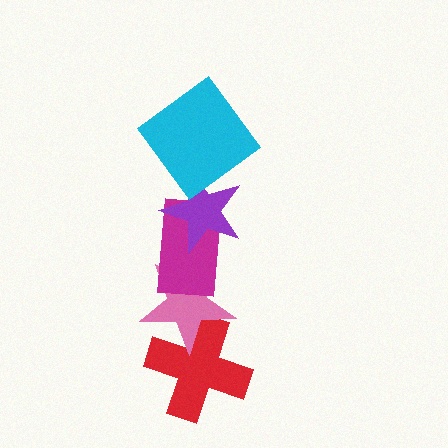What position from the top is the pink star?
The pink star is 4th from the top.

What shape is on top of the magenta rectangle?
The purple star is on top of the magenta rectangle.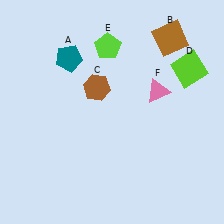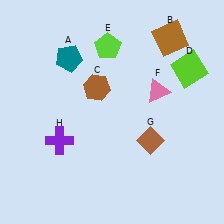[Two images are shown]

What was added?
A brown diamond (G), a purple cross (H) were added in Image 2.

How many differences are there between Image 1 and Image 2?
There are 2 differences between the two images.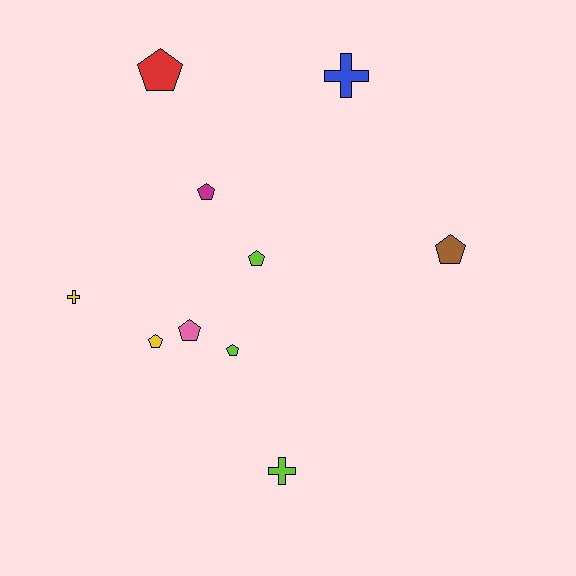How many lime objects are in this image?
There are 3 lime objects.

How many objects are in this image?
There are 10 objects.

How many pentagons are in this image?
There are 7 pentagons.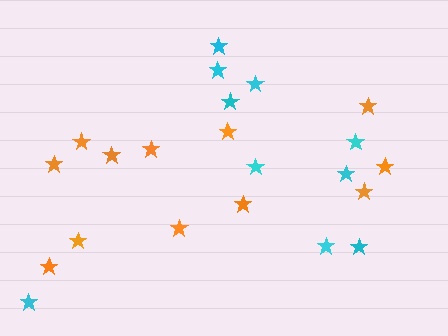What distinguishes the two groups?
There are 2 groups: one group of cyan stars (10) and one group of orange stars (12).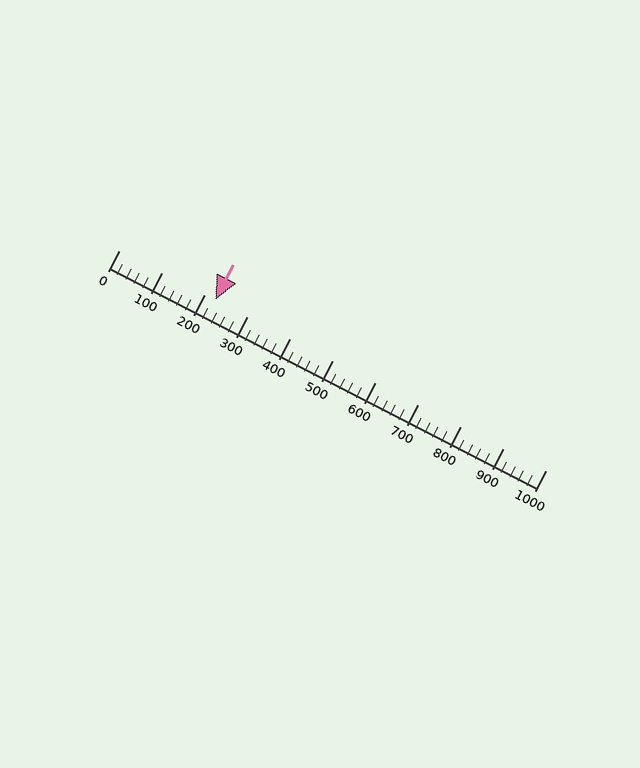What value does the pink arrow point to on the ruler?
The pink arrow points to approximately 225.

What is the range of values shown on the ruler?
The ruler shows values from 0 to 1000.